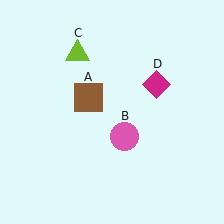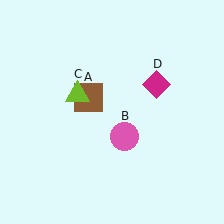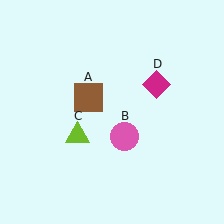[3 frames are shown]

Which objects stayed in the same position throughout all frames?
Brown square (object A) and pink circle (object B) and magenta diamond (object D) remained stationary.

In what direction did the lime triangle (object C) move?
The lime triangle (object C) moved down.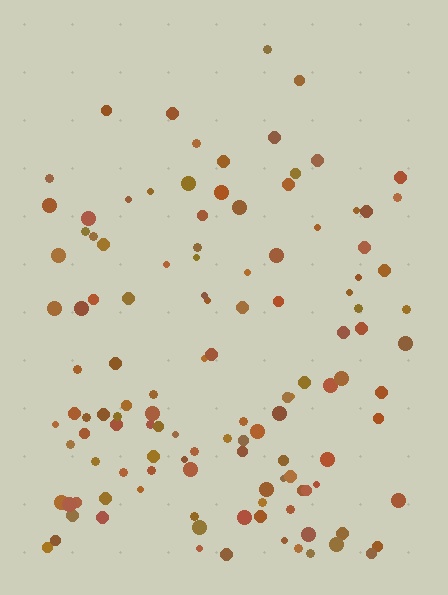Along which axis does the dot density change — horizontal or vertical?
Vertical.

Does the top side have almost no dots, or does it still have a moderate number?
Still a moderate number, just noticeably fewer than the bottom.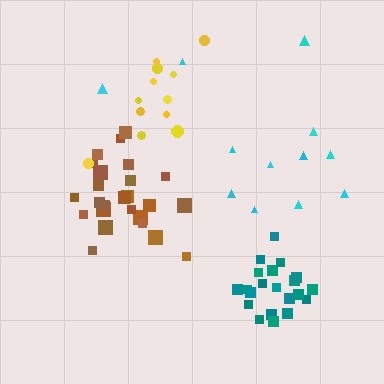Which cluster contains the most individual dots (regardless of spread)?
Brown (25).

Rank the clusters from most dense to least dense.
teal, brown, yellow, cyan.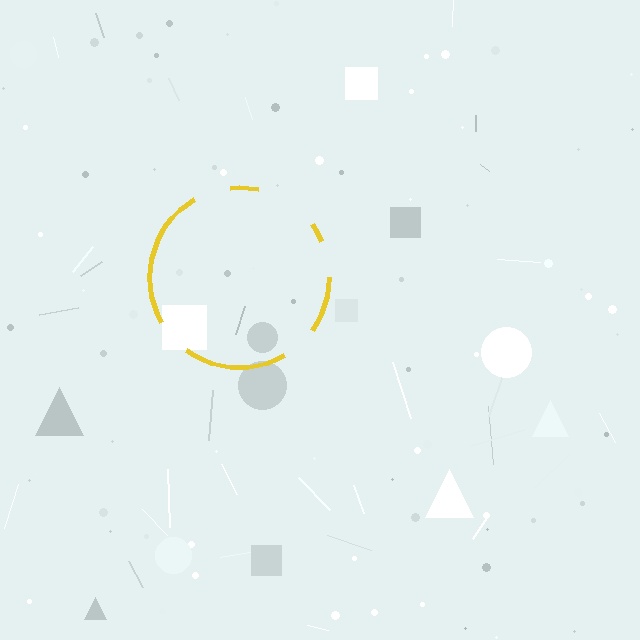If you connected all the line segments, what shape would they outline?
They would outline a circle.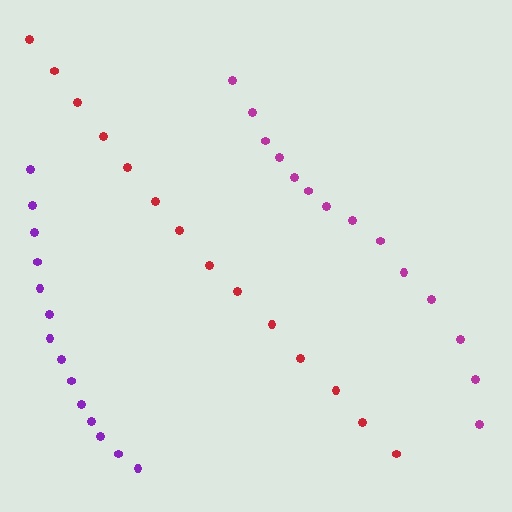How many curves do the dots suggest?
There are 3 distinct paths.